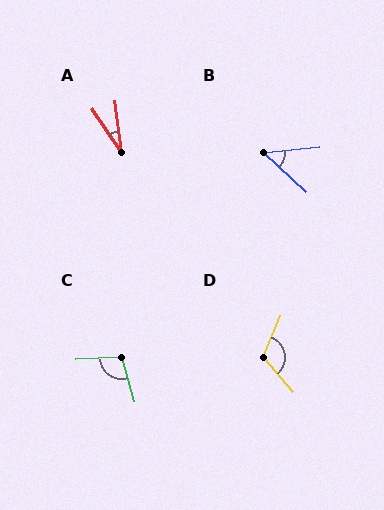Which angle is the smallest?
A, at approximately 27 degrees.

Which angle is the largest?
D, at approximately 116 degrees.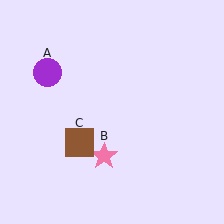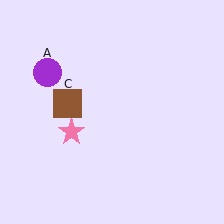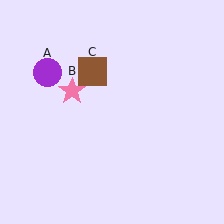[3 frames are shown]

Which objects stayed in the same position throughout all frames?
Purple circle (object A) remained stationary.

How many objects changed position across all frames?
2 objects changed position: pink star (object B), brown square (object C).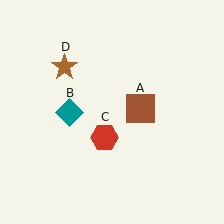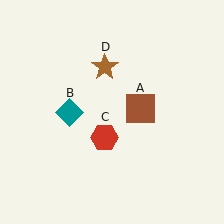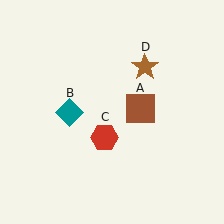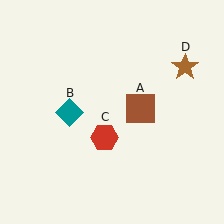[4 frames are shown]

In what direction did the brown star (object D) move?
The brown star (object D) moved right.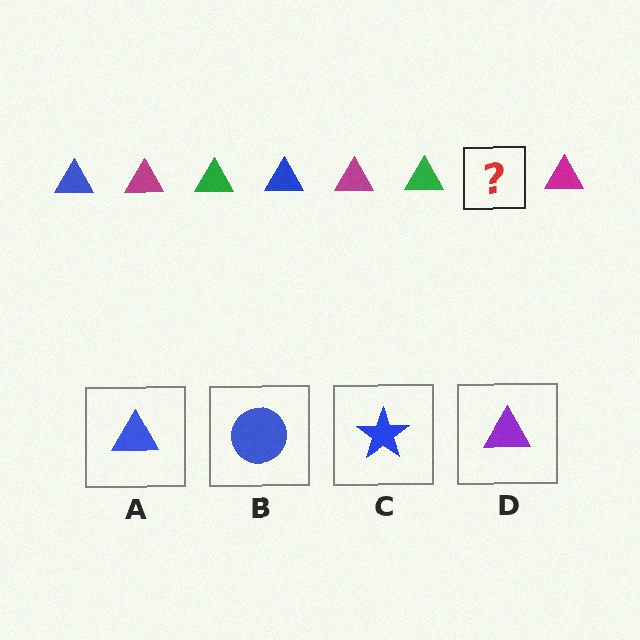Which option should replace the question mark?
Option A.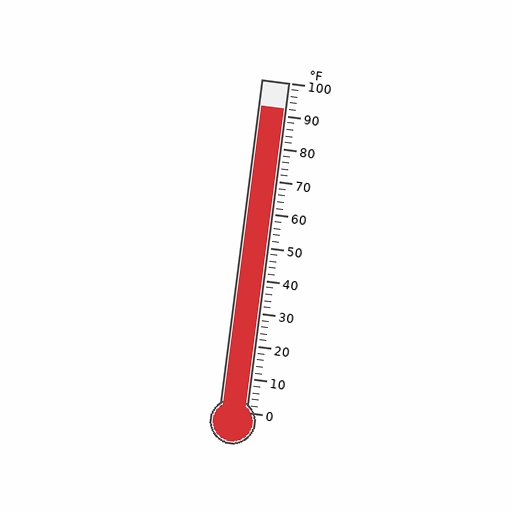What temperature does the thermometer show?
The thermometer shows approximately 92°F.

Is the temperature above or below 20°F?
The temperature is above 20°F.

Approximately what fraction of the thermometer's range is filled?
The thermometer is filled to approximately 90% of its range.